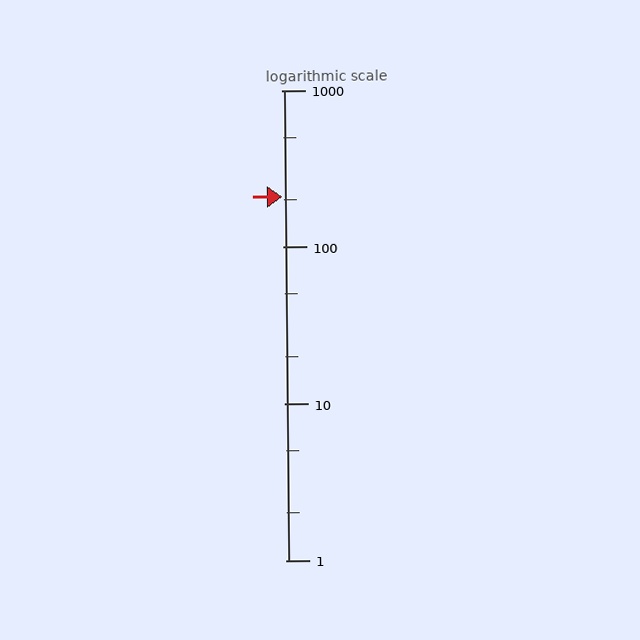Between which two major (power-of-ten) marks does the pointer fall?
The pointer is between 100 and 1000.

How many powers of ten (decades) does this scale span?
The scale spans 3 decades, from 1 to 1000.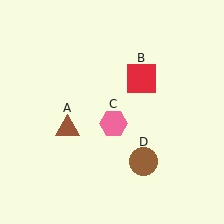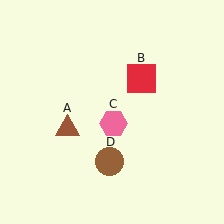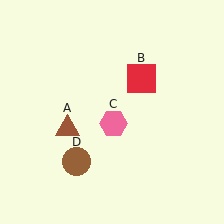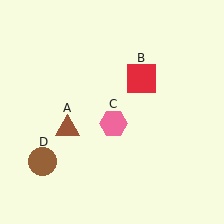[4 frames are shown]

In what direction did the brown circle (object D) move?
The brown circle (object D) moved left.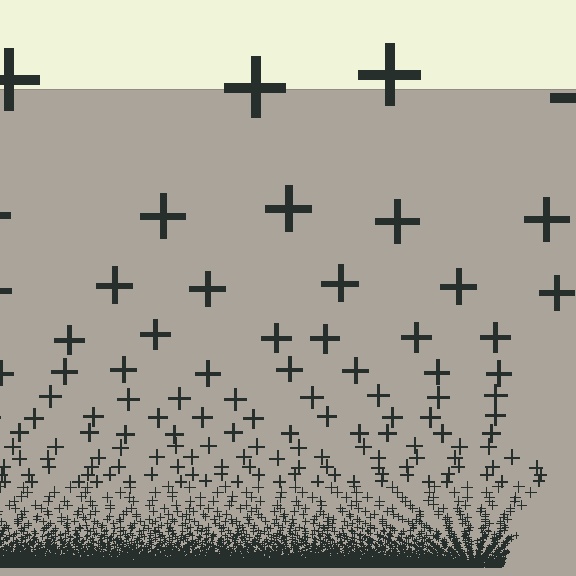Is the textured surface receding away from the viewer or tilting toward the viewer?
The surface appears to tilt toward the viewer. Texture elements get larger and sparser toward the top.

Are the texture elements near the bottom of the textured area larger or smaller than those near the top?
Smaller. The gradient is inverted — elements near the bottom are smaller and denser.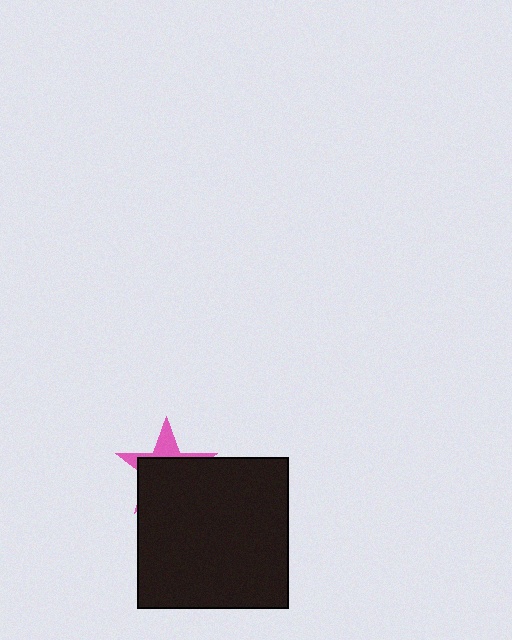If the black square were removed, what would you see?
You would see the complete pink star.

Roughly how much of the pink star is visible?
A small part of it is visible (roughly 30%).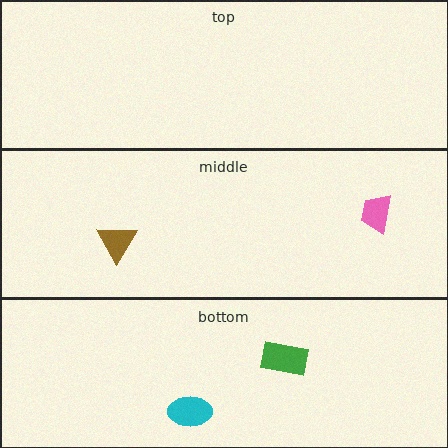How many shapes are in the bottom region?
2.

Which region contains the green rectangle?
The bottom region.